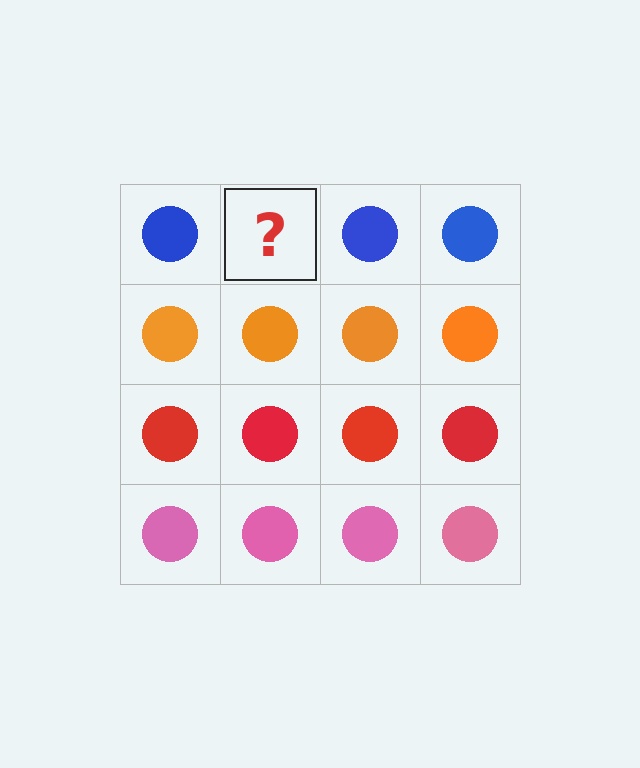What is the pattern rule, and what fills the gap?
The rule is that each row has a consistent color. The gap should be filled with a blue circle.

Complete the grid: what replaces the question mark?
The question mark should be replaced with a blue circle.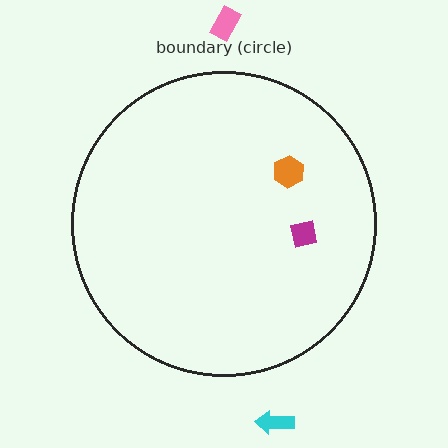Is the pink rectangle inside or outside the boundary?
Outside.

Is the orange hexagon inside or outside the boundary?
Inside.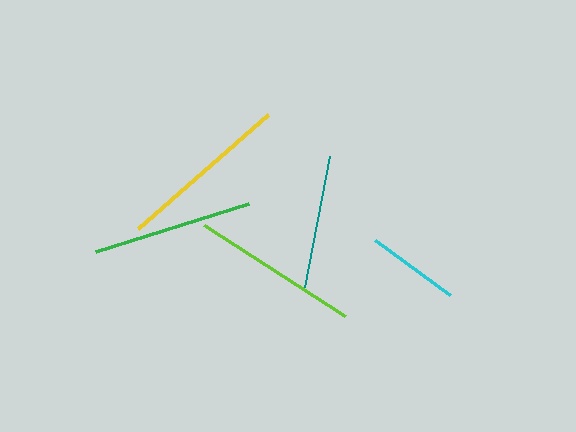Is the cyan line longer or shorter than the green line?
The green line is longer than the cyan line.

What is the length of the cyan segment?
The cyan segment is approximately 93 pixels long.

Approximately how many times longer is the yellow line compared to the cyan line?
The yellow line is approximately 1.9 times the length of the cyan line.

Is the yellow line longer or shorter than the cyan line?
The yellow line is longer than the cyan line.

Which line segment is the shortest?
The cyan line is the shortest at approximately 93 pixels.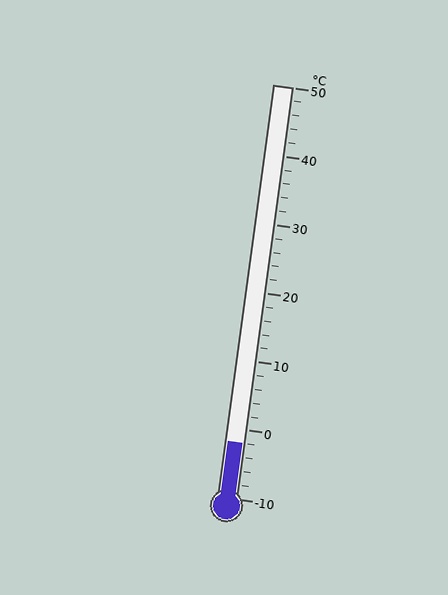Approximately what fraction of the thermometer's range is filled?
The thermometer is filled to approximately 15% of its range.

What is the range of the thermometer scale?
The thermometer scale ranges from -10°C to 50°C.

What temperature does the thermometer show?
The thermometer shows approximately -2°C.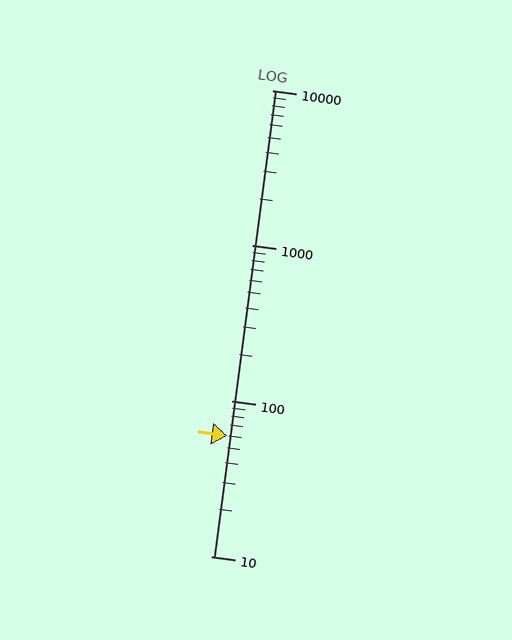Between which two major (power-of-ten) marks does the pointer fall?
The pointer is between 10 and 100.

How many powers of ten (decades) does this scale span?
The scale spans 3 decades, from 10 to 10000.